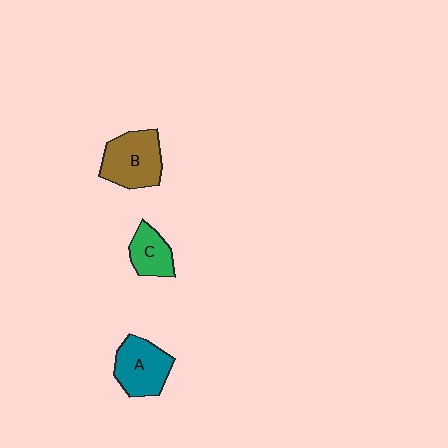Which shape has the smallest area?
Shape C (green).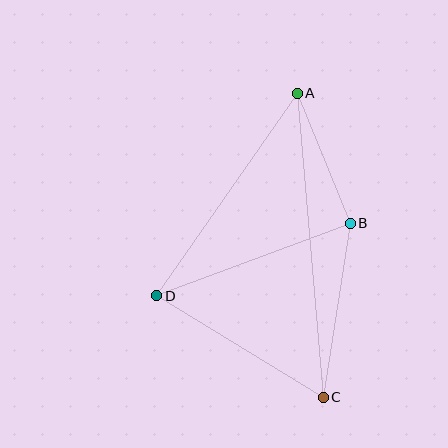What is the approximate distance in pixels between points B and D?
The distance between B and D is approximately 207 pixels.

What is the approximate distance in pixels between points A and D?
The distance between A and D is approximately 246 pixels.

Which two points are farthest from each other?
Points A and C are farthest from each other.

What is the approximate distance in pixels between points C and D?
The distance between C and D is approximately 195 pixels.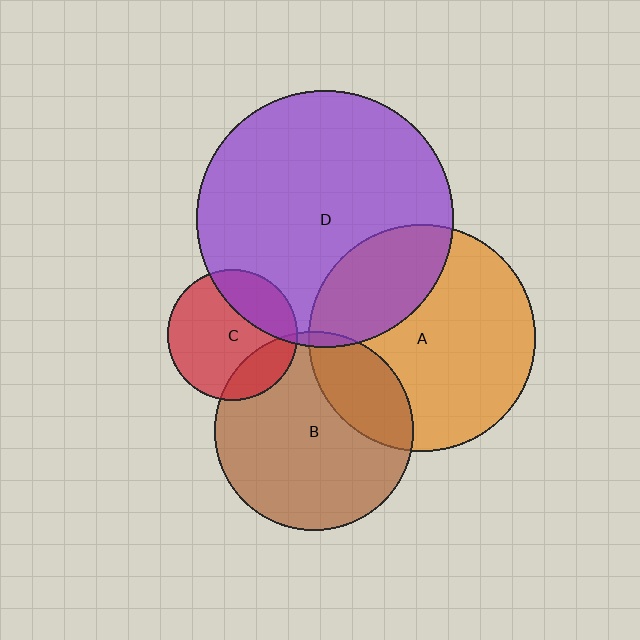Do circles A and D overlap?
Yes.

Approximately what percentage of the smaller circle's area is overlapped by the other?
Approximately 30%.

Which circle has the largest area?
Circle D (purple).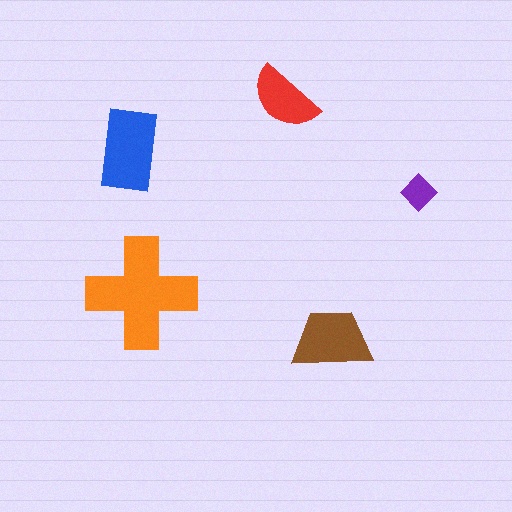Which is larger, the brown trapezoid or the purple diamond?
The brown trapezoid.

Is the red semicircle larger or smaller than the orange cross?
Smaller.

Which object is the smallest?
The purple diamond.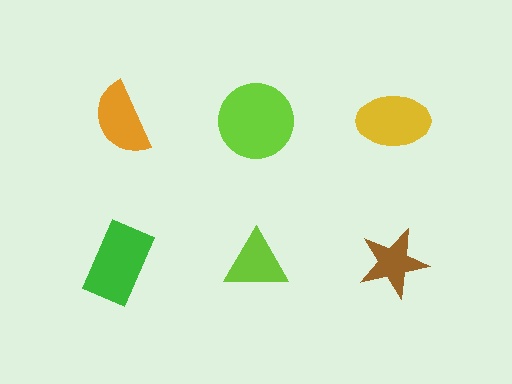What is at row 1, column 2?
A lime circle.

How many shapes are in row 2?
3 shapes.